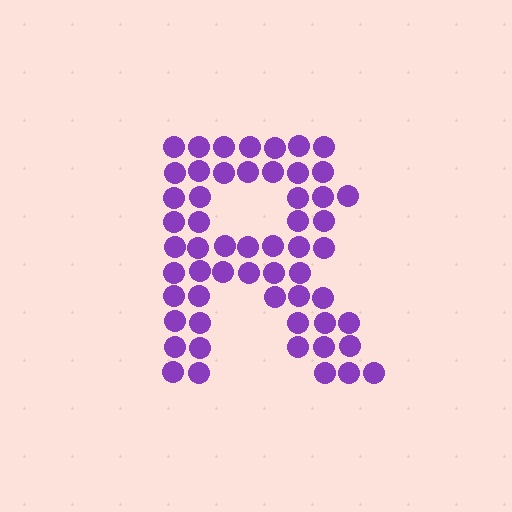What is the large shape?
The large shape is the letter R.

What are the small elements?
The small elements are circles.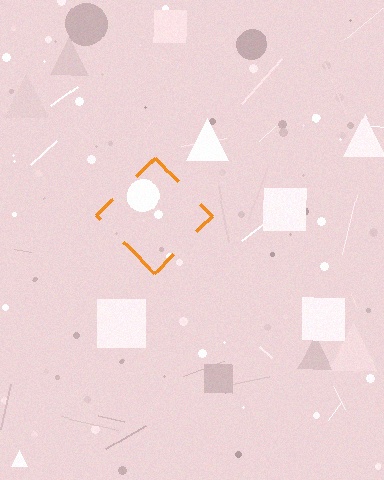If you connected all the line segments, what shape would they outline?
They would outline a diamond.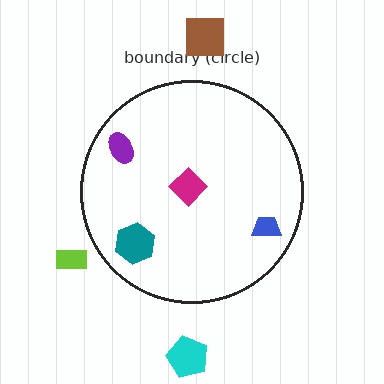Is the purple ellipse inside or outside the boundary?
Inside.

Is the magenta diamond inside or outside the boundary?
Inside.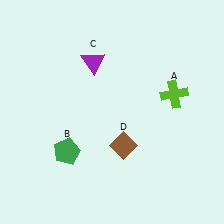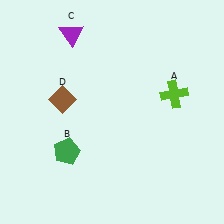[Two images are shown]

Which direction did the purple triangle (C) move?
The purple triangle (C) moved up.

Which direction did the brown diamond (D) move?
The brown diamond (D) moved left.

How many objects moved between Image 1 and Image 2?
2 objects moved between the two images.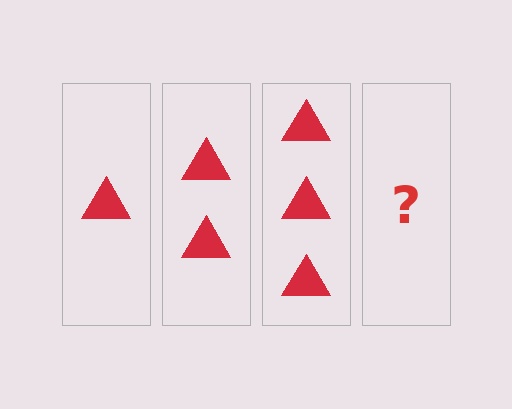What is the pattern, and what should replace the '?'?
The pattern is that each step adds one more triangle. The '?' should be 4 triangles.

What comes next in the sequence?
The next element should be 4 triangles.